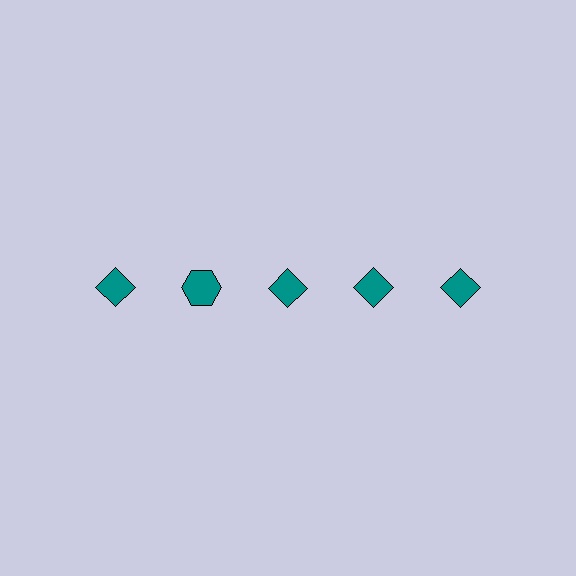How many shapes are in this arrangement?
There are 5 shapes arranged in a grid pattern.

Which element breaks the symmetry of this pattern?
The teal hexagon in the top row, second from left column breaks the symmetry. All other shapes are teal diamonds.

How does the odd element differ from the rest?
It has a different shape: hexagon instead of diamond.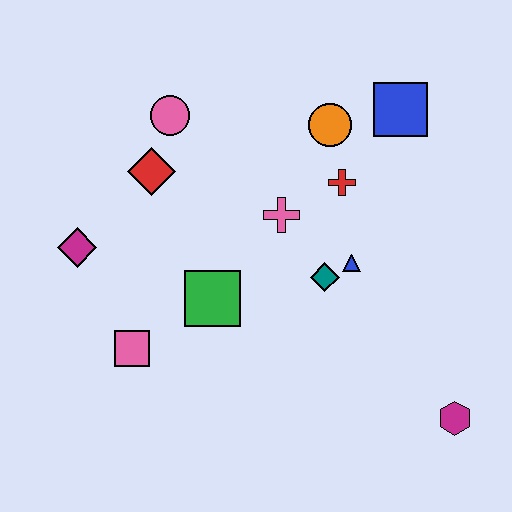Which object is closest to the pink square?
The green square is closest to the pink square.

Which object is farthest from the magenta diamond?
The magenta hexagon is farthest from the magenta diamond.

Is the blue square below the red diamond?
No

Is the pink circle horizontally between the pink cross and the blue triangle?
No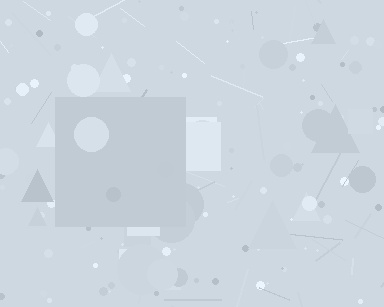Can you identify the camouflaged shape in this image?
The camouflaged shape is a square.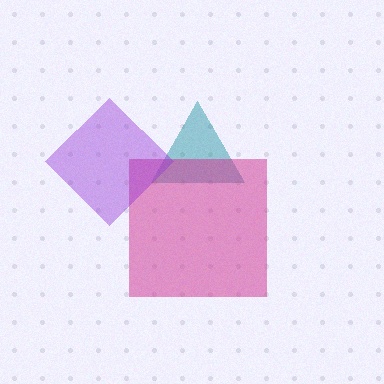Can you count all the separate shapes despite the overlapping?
Yes, there are 3 separate shapes.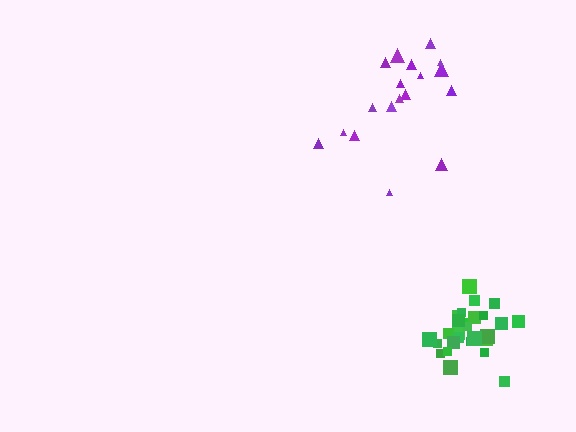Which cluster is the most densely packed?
Green.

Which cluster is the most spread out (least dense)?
Purple.